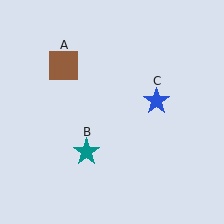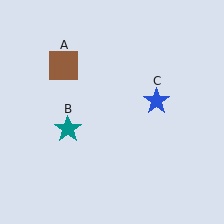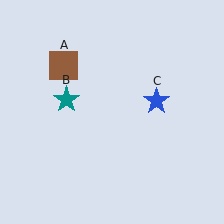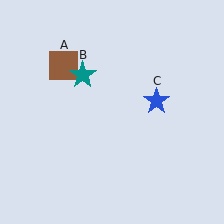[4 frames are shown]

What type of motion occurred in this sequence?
The teal star (object B) rotated clockwise around the center of the scene.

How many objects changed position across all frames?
1 object changed position: teal star (object B).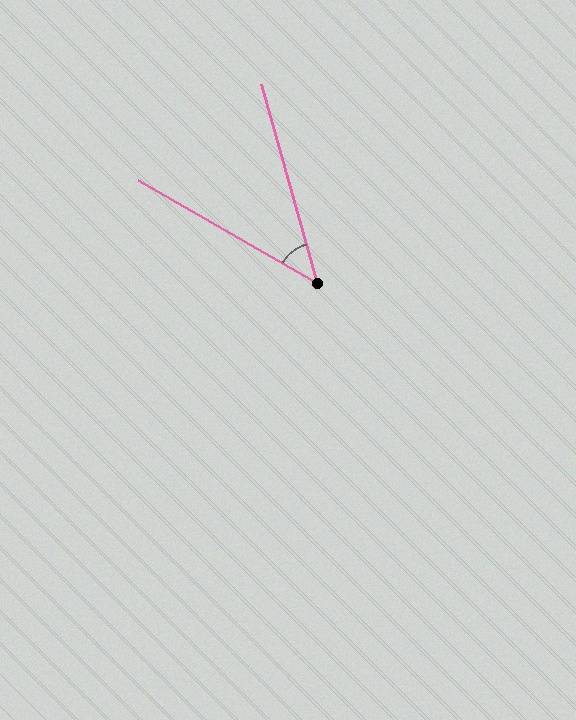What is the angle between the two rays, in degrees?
Approximately 44 degrees.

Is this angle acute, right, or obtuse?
It is acute.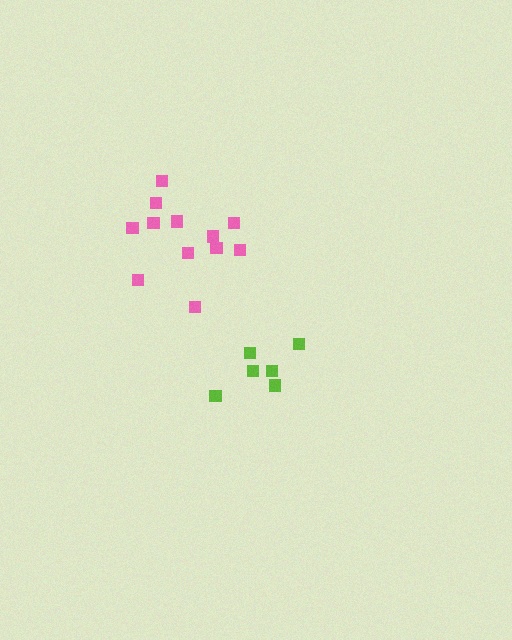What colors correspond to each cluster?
The clusters are colored: lime, pink.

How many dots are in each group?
Group 1: 6 dots, Group 2: 12 dots (18 total).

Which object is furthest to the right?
The lime cluster is rightmost.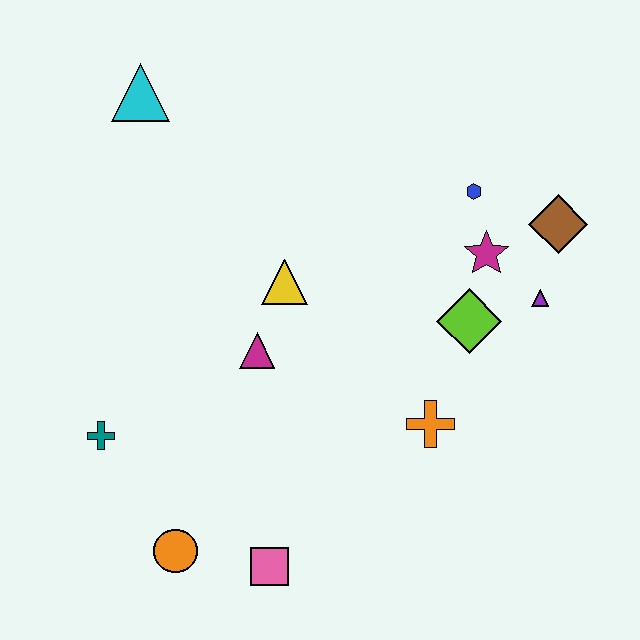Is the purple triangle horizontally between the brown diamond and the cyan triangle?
Yes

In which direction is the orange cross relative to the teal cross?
The orange cross is to the right of the teal cross.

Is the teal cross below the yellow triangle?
Yes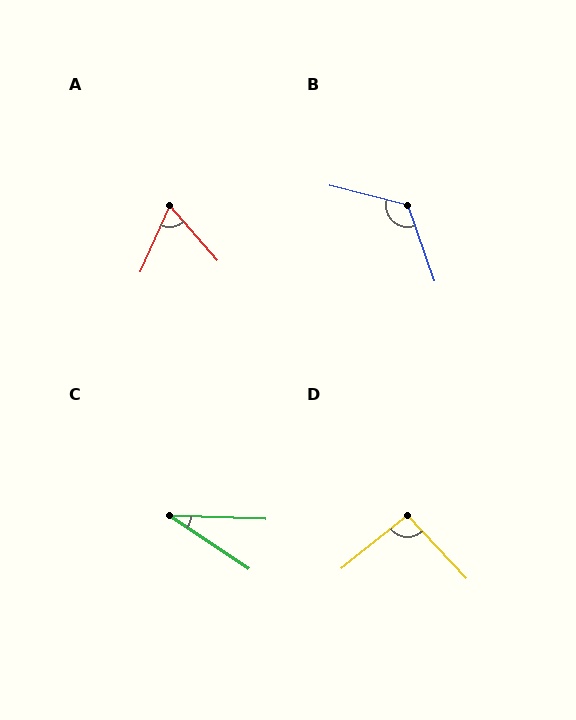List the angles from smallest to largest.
C (32°), A (65°), D (94°), B (123°).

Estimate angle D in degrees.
Approximately 94 degrees.